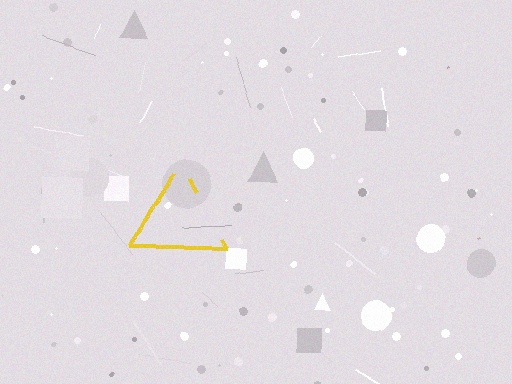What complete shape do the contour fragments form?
The contour fragments form a triangle.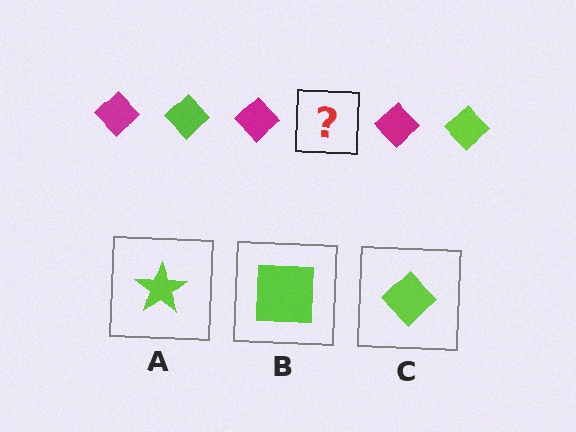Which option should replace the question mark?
Option C.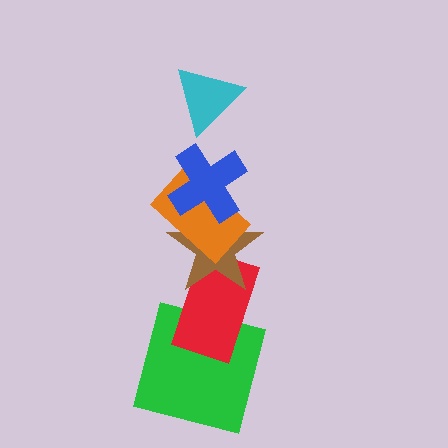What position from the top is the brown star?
The brown star is 4th from the top.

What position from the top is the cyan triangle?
The cyan triangle is 1st from the top.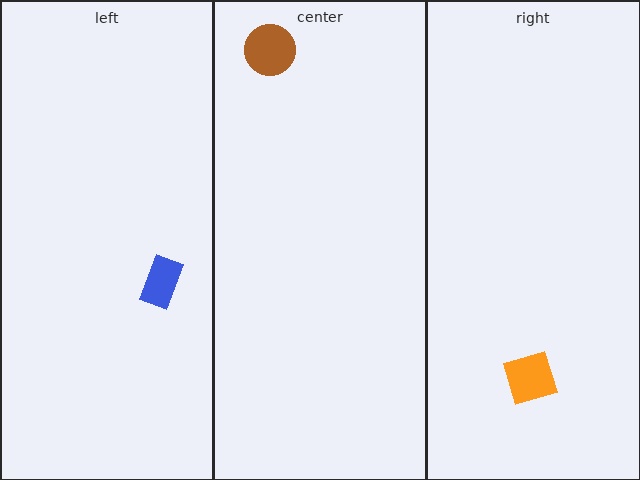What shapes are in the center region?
The brown circle.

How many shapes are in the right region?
1.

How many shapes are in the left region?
1.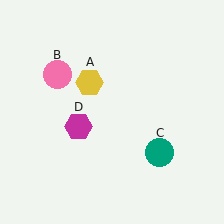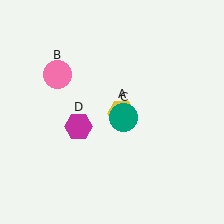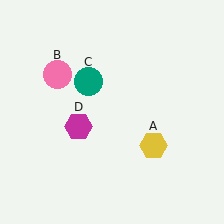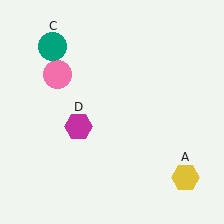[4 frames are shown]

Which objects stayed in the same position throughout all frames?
Pink circle (object B) and magenta hexagon (object D) remained stationary.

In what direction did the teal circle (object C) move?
The teal circle (object C) moved up and to the left.